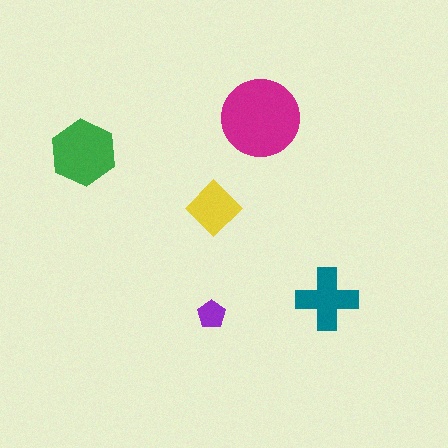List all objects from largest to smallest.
The magenta circle, the green hexagon, the teal cross, the yellow diamond, the purple pentagon.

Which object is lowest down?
The purple pentagon is bottommost.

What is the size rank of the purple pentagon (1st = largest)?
5th.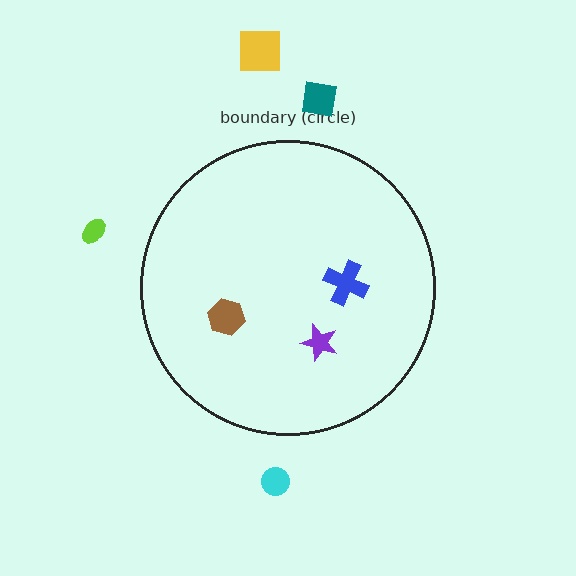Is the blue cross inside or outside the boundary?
Inside.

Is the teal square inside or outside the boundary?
Outside.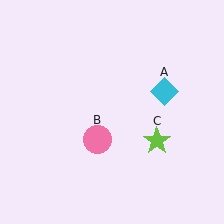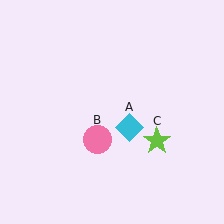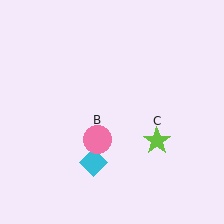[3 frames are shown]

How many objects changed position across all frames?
1 object changed position: cyan diamond (object A).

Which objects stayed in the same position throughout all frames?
Pink circle (object B) and lime star (object C) remained stationary.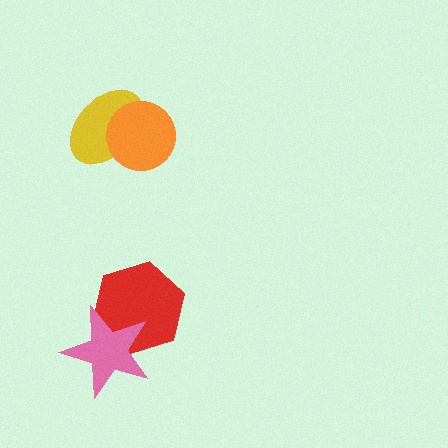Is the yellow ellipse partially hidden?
Yes, it is partially covered by another shape.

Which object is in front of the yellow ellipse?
The orange circle is in front of the yellow ellipse.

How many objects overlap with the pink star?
1 object overlaps with the pink star.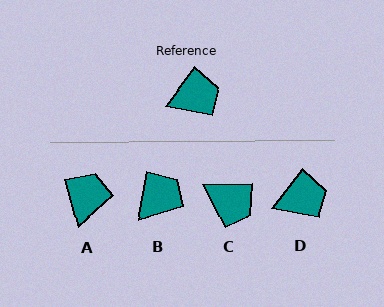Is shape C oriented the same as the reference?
No, it is off by about 52 degrees.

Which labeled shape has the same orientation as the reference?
D.